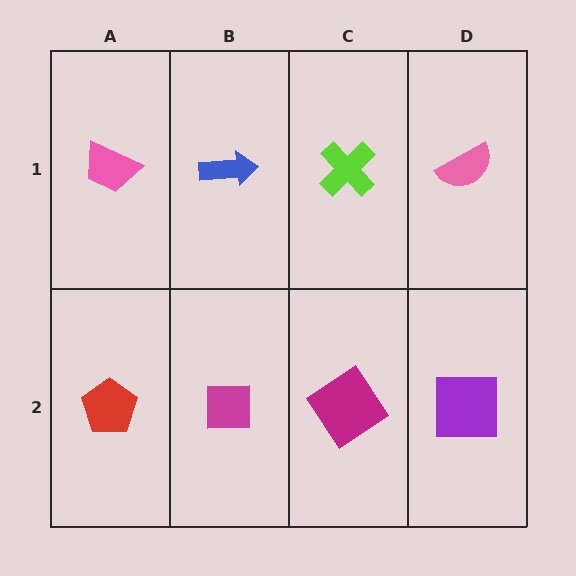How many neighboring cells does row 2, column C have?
3.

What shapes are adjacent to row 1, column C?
A magenta diamond (row 2, column C), a blue arrow (row 1, column B), a pink semicircle (row 1, column D).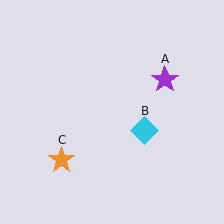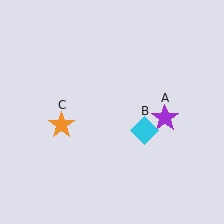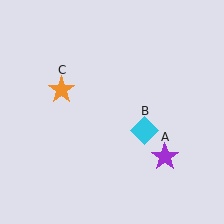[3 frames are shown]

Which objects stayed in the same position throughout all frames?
Cyan diamond (object B) remained stationary.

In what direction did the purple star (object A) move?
The purple star (object A) moved down.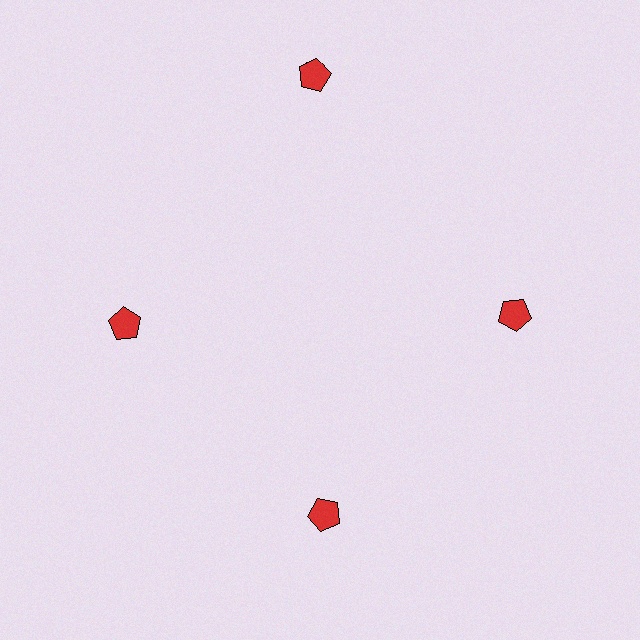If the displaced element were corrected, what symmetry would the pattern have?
It would have 4-fold rotational symmetry — the pattern would map onto itself every 90 degrees.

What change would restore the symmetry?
The symmetry would be restored by moving it inward, back onto the ring so that all 4 pentagons sit at equal angles and equal distance from the center.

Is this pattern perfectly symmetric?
No. The 4 red pentagons are arranged in a ring, but one element near the 12 o'clock position is pushed outward from the center, breaking the 4-fold rotational symmetry.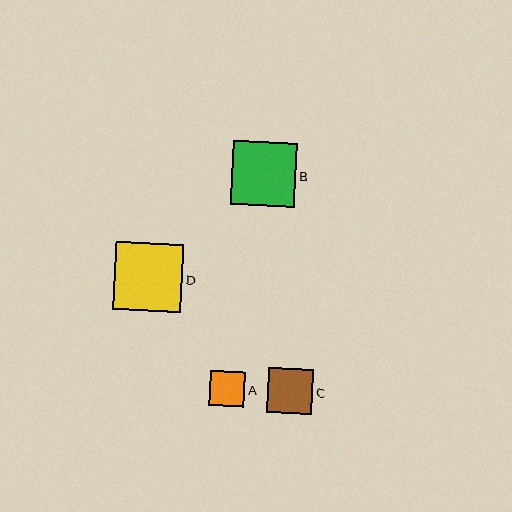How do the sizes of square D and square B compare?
Square D and square B are approximately the same size.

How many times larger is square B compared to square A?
Square B is approximately 1.8 times the size of square A.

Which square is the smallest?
Square A is the smallest with a size of approximately 35 pixels.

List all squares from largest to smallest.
From largest to smallest: D, B, C, A.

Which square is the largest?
Square D is the largest with a size of approximately 68 pixels.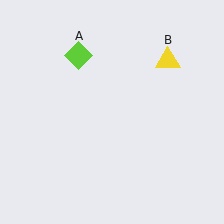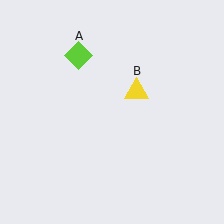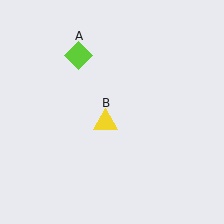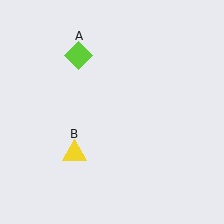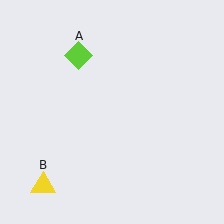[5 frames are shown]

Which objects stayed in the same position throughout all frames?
Lime diamond (object A) remained stationary.